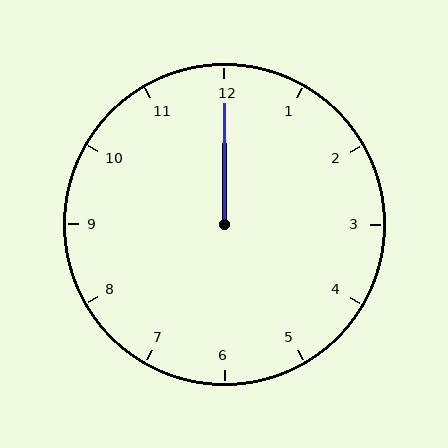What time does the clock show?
12:00.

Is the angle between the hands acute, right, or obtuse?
It is acute.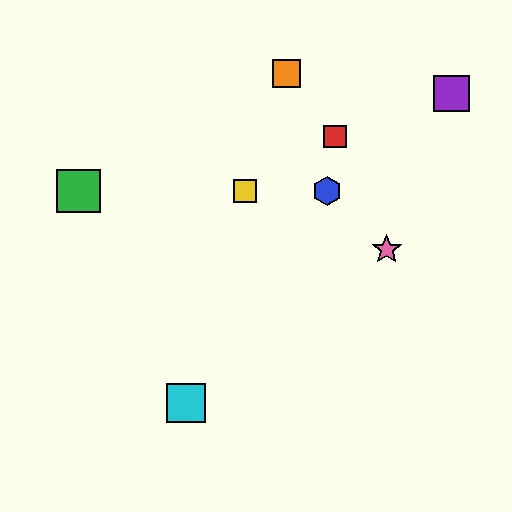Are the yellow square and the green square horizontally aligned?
Yes, both are at y≈191.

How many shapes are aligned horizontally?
3 shapes (the blue hexagon, the green square, the yellow square) are aligned horizontally.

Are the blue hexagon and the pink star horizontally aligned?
No, the blue hexagon is at y≈191 and the pink star is at y≈250.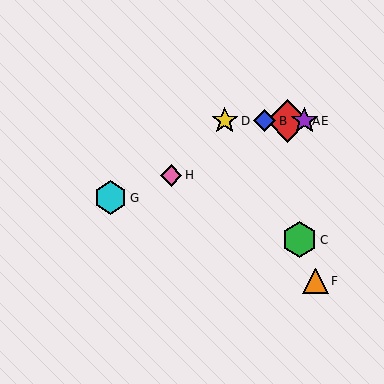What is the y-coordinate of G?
Object G is at y≈198.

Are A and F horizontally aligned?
No, A is at y≈121 and F is at y≈281.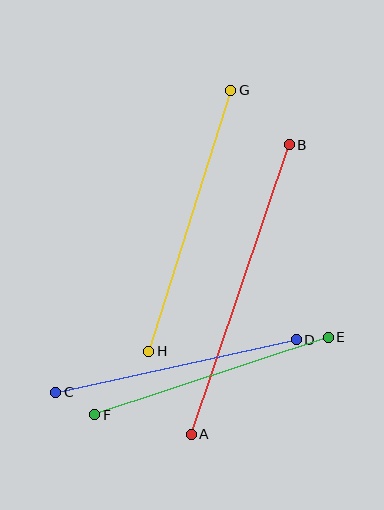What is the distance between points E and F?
The distance is approximately 246 pixels.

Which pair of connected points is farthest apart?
Points A and B are farthest apart.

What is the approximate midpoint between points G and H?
The midpoint is at approximately (190, 221) pixels.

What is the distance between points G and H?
The distance is approximately 273 pixels.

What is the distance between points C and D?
The distance is approximately 246 pixels.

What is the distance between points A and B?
The distance is approximately 306 pixels.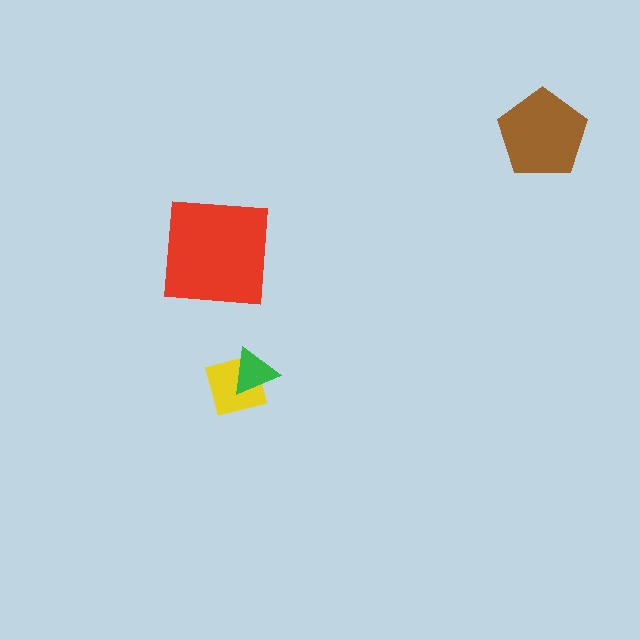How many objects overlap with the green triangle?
1 object overlaps with the green triangle.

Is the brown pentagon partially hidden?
No, no other shape covers it.